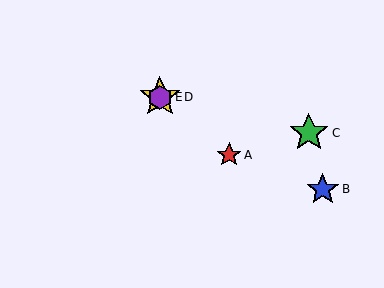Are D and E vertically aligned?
Yes, both are at x≈160.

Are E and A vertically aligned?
No, E is at x≈160 and A is at x≈229.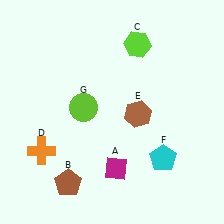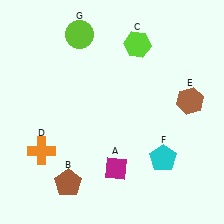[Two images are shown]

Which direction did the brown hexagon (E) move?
The brown hexagon (E) moved right.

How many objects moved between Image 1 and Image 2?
2 objects moved between the two images.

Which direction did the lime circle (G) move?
The lime circle (G) moved up.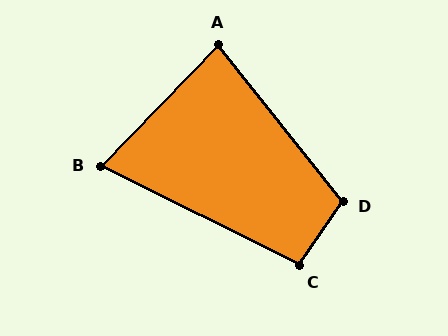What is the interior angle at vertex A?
Approximately 83 degrees (acute).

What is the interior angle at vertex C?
Approximately 97 degrees (obtuse).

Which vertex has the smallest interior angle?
B, at approximately 73 degrees.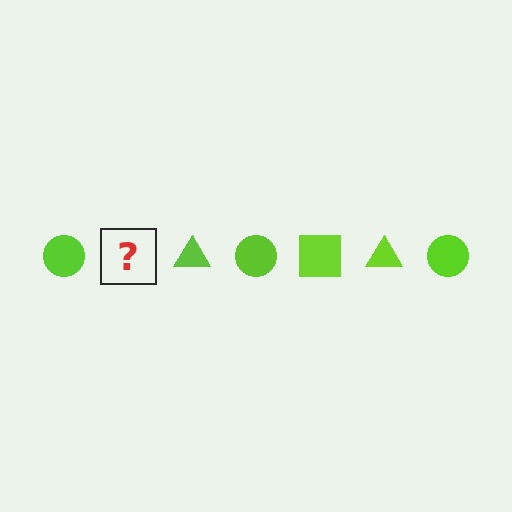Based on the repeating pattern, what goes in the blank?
The blank should be a lime square.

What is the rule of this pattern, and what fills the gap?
The rule is that the pattern cycles through circle, square, triangle shapes in lime. The gap should be filled with a lime square.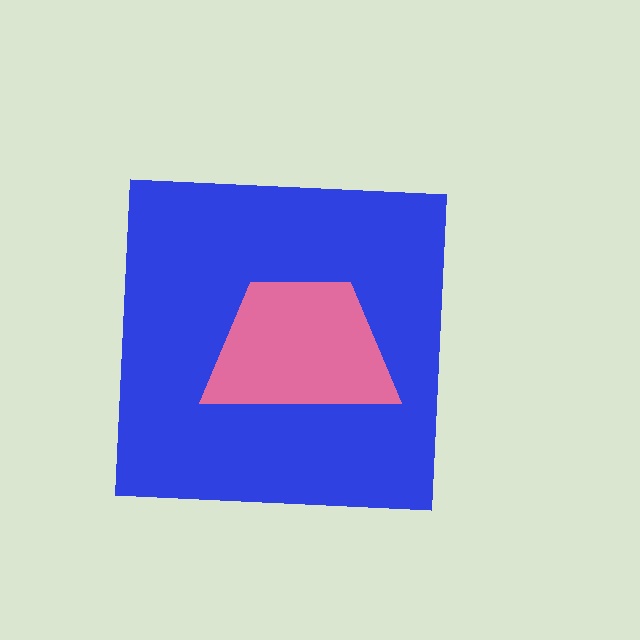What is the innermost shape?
The pink trapezoid.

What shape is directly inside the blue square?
The pink trapezoid.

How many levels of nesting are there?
2.